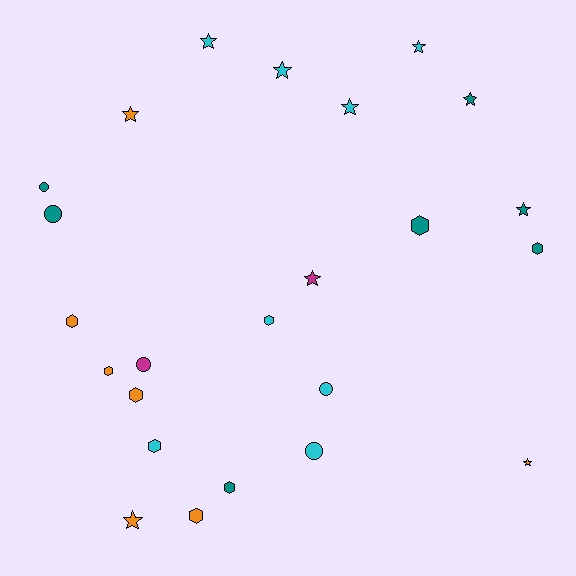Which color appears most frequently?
Cyan, with 8 objects.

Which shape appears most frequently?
Star, with 10 objects.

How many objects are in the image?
There are 24 objects.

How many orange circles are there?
There are no orange circles.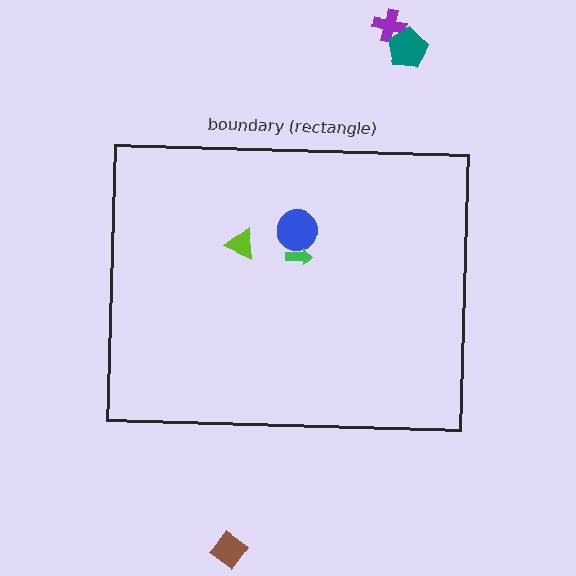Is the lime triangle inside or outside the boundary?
Inside.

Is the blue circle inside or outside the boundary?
Inside.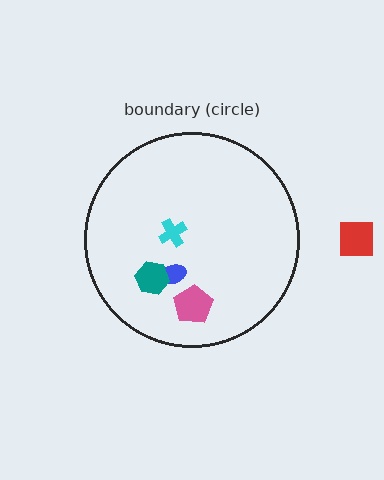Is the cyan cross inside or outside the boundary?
Inside.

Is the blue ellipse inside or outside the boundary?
Inside.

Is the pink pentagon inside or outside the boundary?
Inside.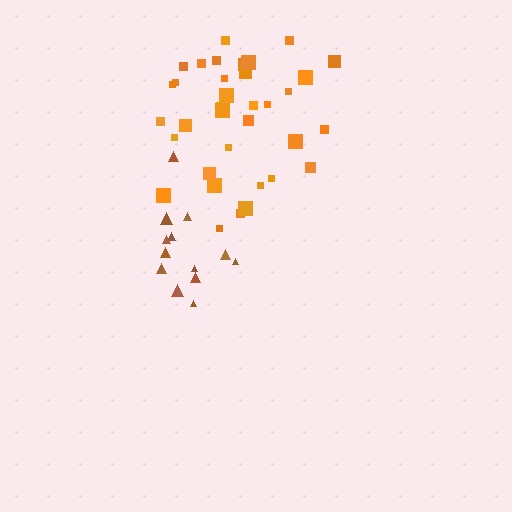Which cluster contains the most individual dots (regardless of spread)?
Orange (35).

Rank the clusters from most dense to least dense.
orange, brown.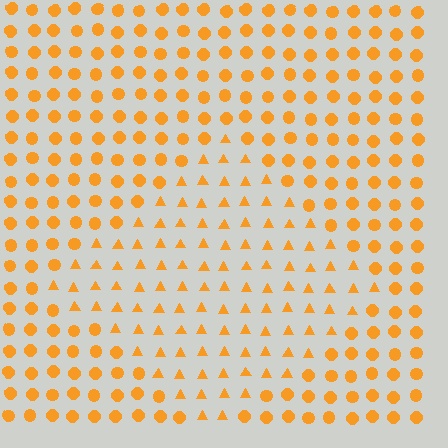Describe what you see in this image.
The image is filled with small orange elements arranged in a uniform grid. A diamond-shaped region contains triangles, while the surrounding area contains circles. The boundary is defined purely by the change in element shape.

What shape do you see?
I see a diamond.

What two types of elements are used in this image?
The image uses triangles inside the diamond region and circles outside it.